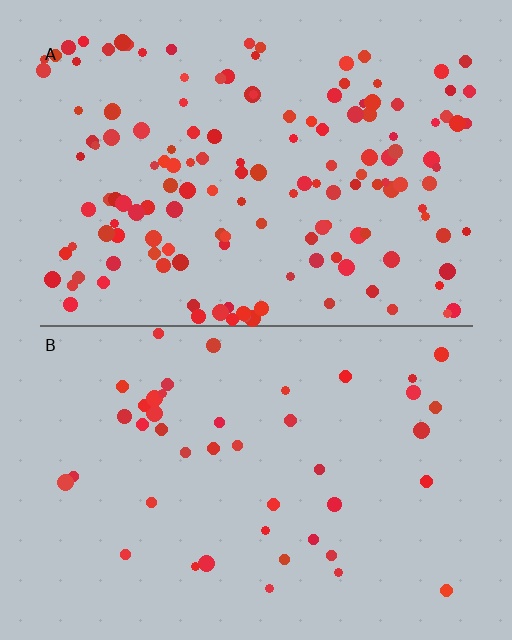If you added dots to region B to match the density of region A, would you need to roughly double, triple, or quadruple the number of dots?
Approximately triple.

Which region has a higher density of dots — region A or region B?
A (the top).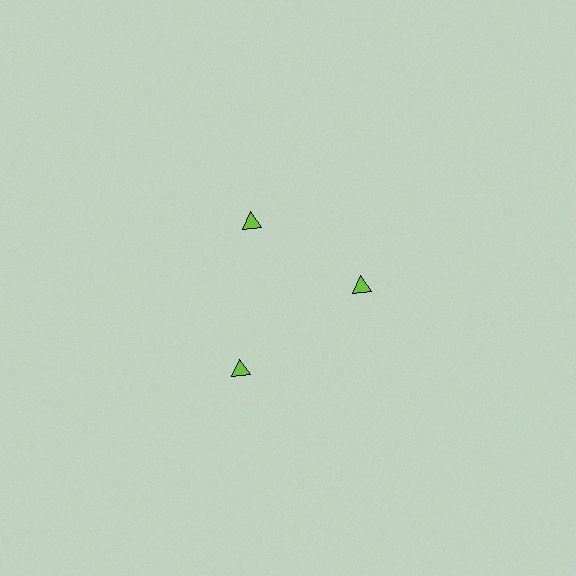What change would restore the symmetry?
The symmetry would be restored by moving it inward, back onto the ring so that all 3 triangles sit at equal angles and equal distance from the center.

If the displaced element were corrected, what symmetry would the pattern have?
It would have 3-fold rotational symmetry — the pattern would map onto itself every 120 degrees.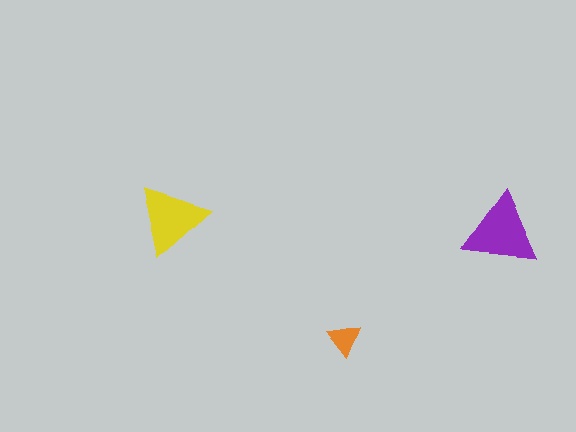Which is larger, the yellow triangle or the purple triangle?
The purple one.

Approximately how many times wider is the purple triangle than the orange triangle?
About 2 times wider.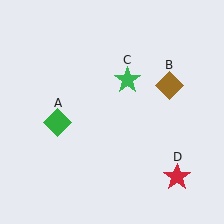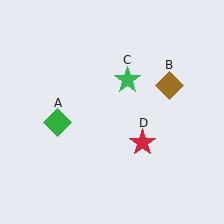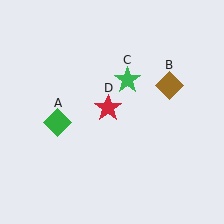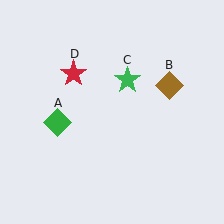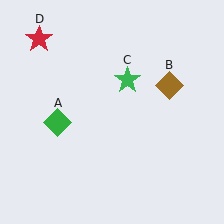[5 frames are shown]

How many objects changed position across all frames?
1 object changed position: red star (object D).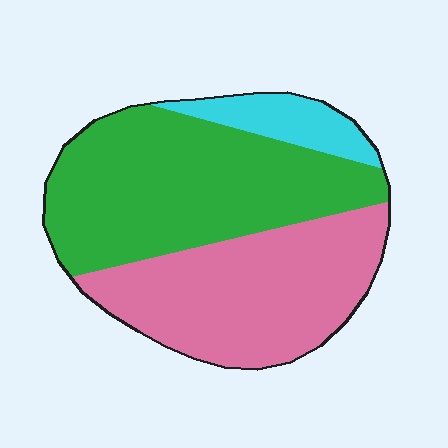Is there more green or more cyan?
Green.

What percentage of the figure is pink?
Pink takes up about two fifths (2/5) of the figure.